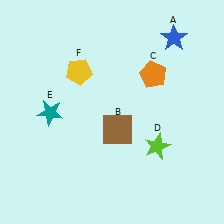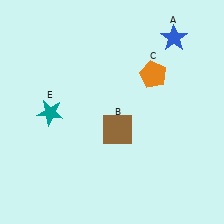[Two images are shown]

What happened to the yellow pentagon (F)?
The yellow pentagon (F) was removed in Image 2. It was in the top-left area of Image 1.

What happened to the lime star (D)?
The lime star (D) was removed in Image 2. It was in the bottom-right area of Image 1.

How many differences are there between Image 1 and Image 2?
There are 2 differences between the two images.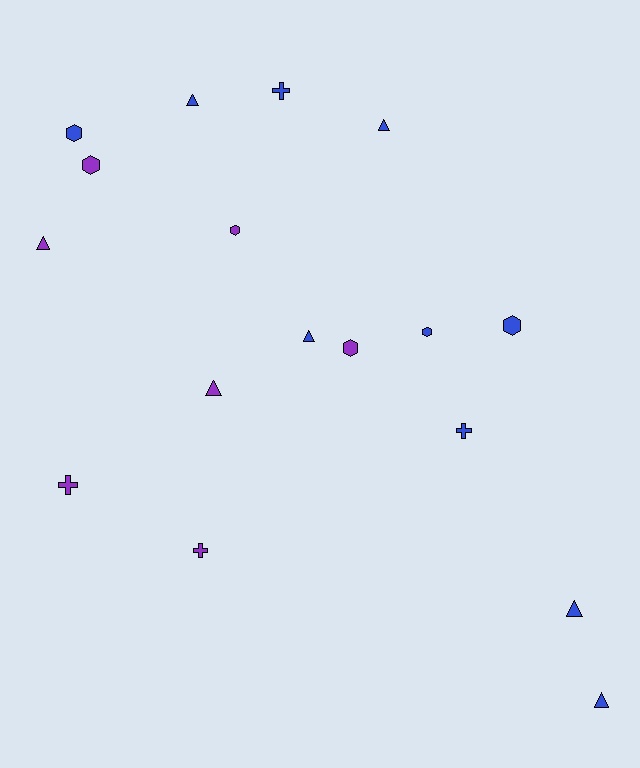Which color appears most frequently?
Blue, with 10 objects.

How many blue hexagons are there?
There are 3 blue hexagons.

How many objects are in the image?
There are 17 objects.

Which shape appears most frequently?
Triangle, with 7 objects.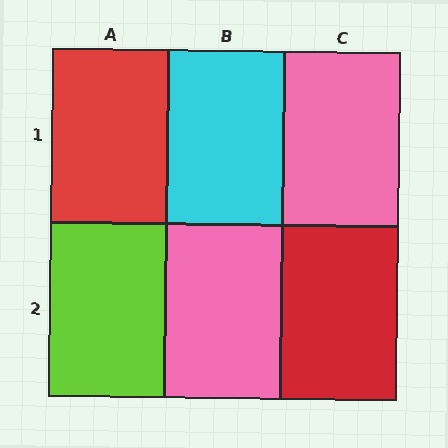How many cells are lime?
1 cell is lime.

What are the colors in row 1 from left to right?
Red, cyan, pink.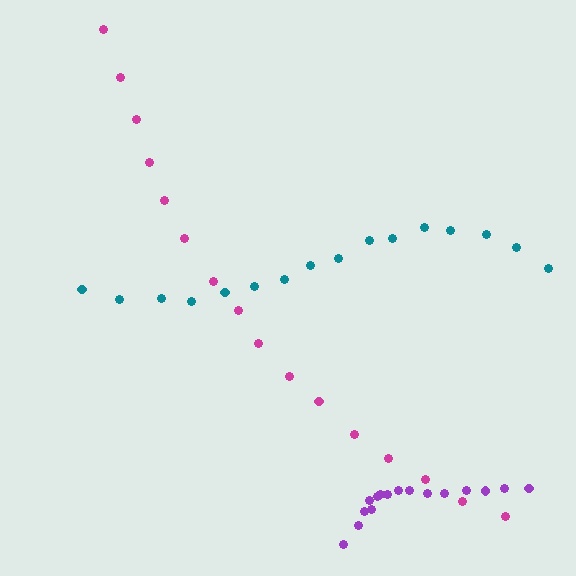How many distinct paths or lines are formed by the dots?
There are 3 distinct paths.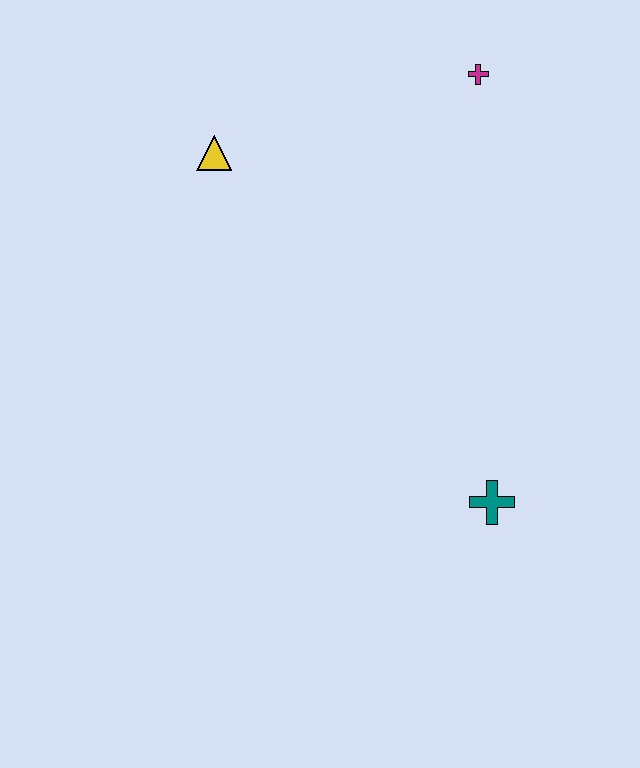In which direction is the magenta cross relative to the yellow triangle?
The magenta cross is to the right of the yellow triangle.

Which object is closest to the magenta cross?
The yellow triangle is closest to the magenta cross.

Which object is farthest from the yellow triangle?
The teal cross is farthest from the yellow triangle.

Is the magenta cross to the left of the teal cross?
Yes